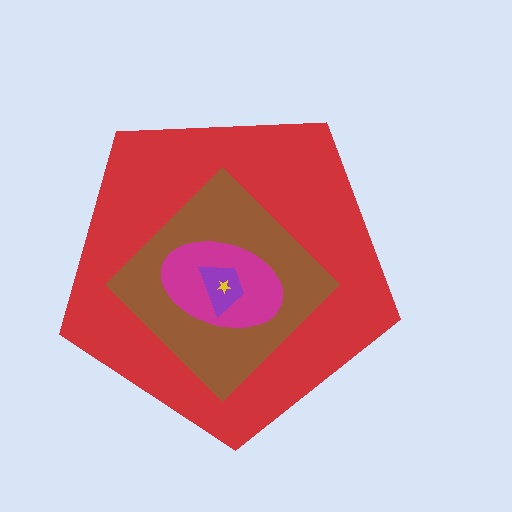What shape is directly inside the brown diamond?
The magenta ellipse.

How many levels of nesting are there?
5.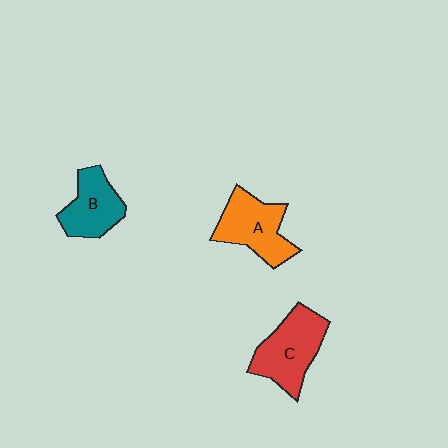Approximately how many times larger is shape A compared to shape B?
Approximately 1.2 times.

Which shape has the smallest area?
Shape B (teal).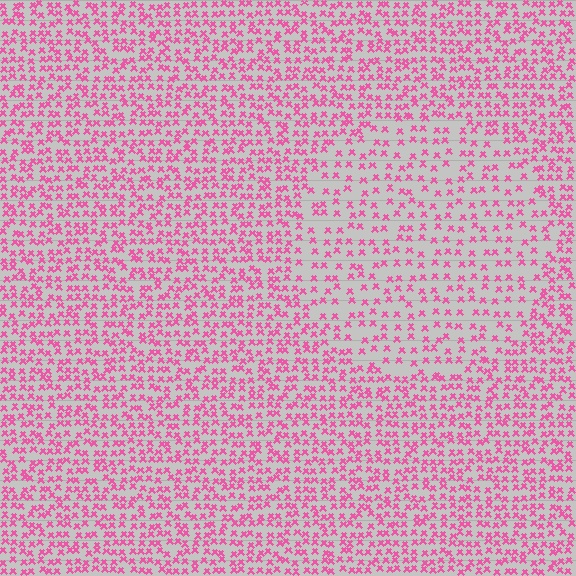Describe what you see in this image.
The image contains small pink elements arranged at two different densities. A circle-shaped region is visible where the elements are less densely packed than the surrounding area.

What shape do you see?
I see a circle.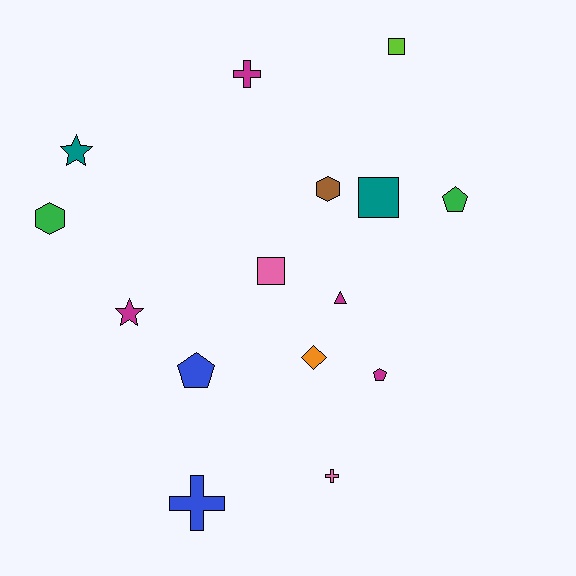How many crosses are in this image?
There are 3 crosses.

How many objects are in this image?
There are 15 objects.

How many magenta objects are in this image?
There are 4 magenta objects.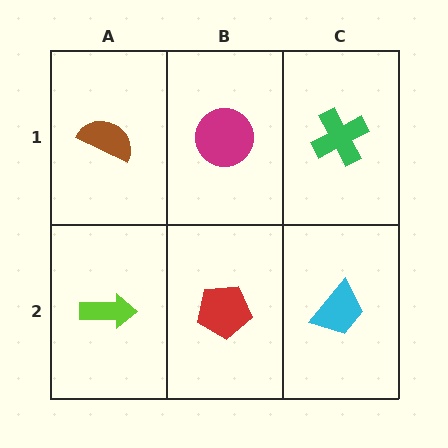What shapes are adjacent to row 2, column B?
A magenta circle (row 1, column B), a lime arrow (row 2, column A), a cyan trapezoid (row 2, column C).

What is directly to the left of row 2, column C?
A red pentagon.